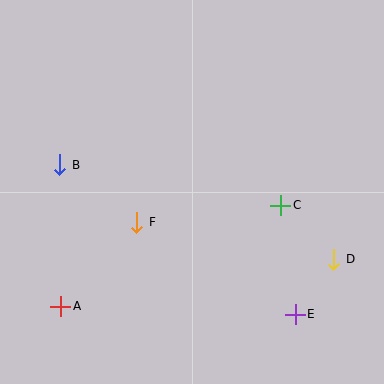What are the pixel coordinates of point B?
Point B is at (60, 165).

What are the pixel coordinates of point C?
Point C is at (281, 205).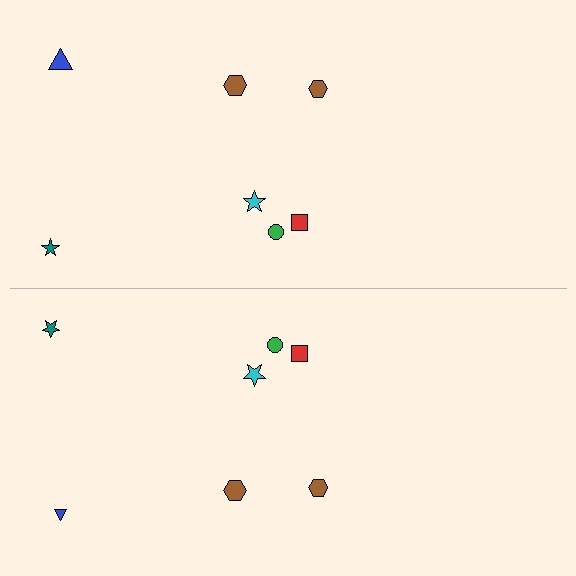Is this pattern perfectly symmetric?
No, the pattern is not perfectly symmetric. The blue triangle on the bottom side has a different size than its mirror counterpart.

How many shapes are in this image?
There are 14 shapes in this image.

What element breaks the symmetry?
The blue triangle on the bottom side has a different size than its mirror counterpart.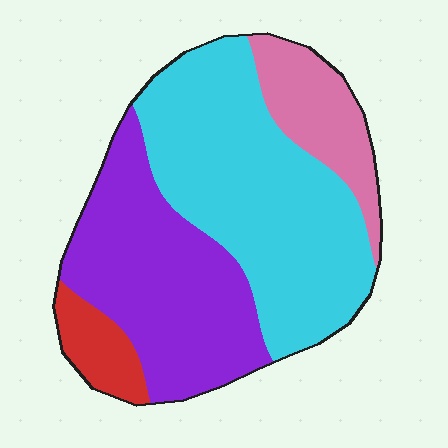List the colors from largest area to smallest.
From largest to smallest: cyan, purple, pink, red.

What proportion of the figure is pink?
Pink takes up about one eighth (1/8) of the figure.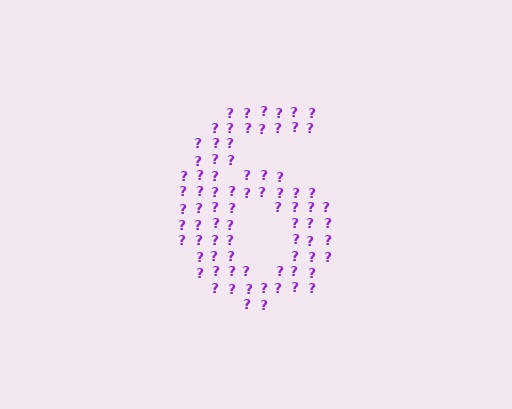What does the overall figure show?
The overall figure shows the digit 6.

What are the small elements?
The small elements are question marks.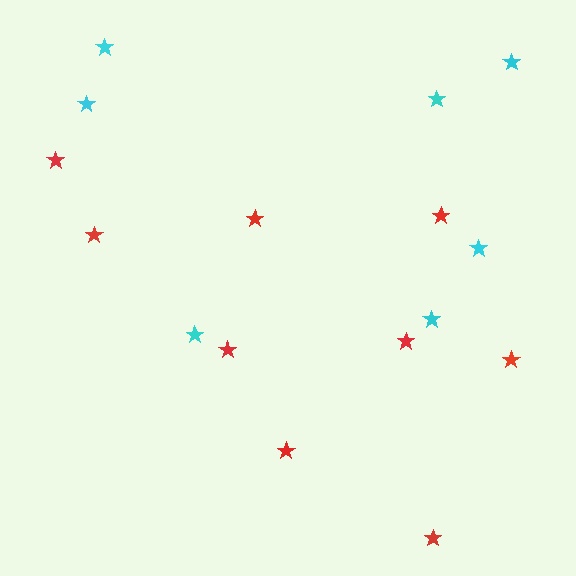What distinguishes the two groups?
There are 2 groups: one group of red stars (9) and one group of cyan stars (7).